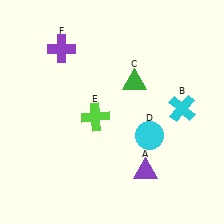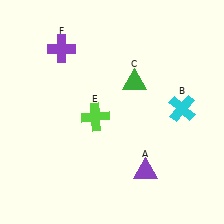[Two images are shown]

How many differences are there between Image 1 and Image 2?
There is 1 difference between the two images.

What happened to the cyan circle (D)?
The cyan circle (D) was removed in Image 2. It was in the bottom-right area of Image 1.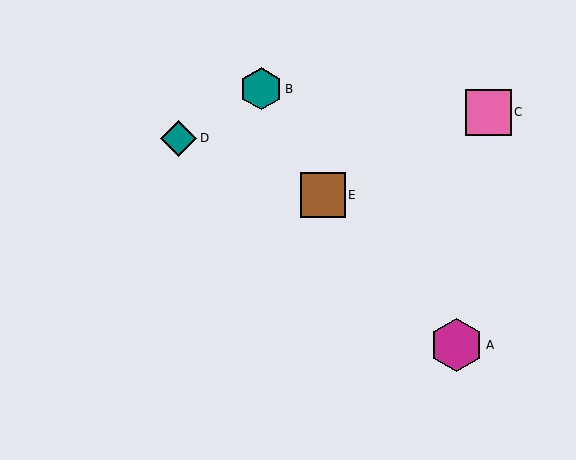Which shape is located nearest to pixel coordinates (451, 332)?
The magenta hexagon (labeled A) at (457, 345) is nearest to that location.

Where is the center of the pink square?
The center of the pink square is at (488, 112).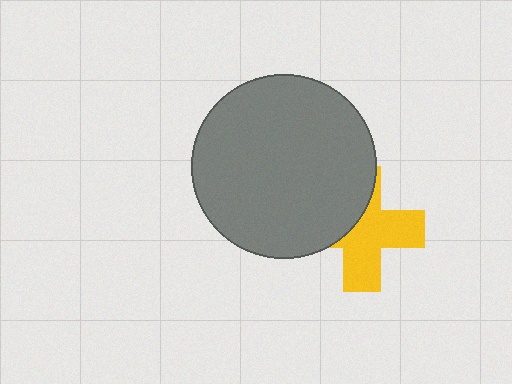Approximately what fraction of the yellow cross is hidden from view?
Roughly 41% of the yellow cross is hidden behind the gray circle.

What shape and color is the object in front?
The object in front is a gray circle.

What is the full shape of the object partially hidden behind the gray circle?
The partially hidden object is a yellow cross.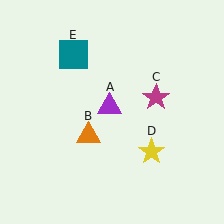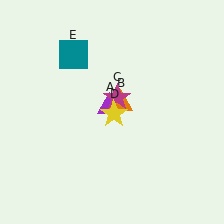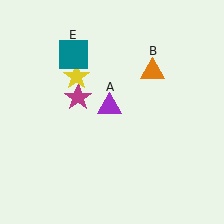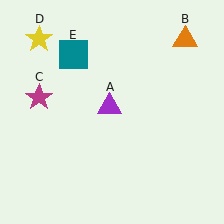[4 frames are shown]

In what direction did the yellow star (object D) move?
The yellow star (object D) moved up and to the left.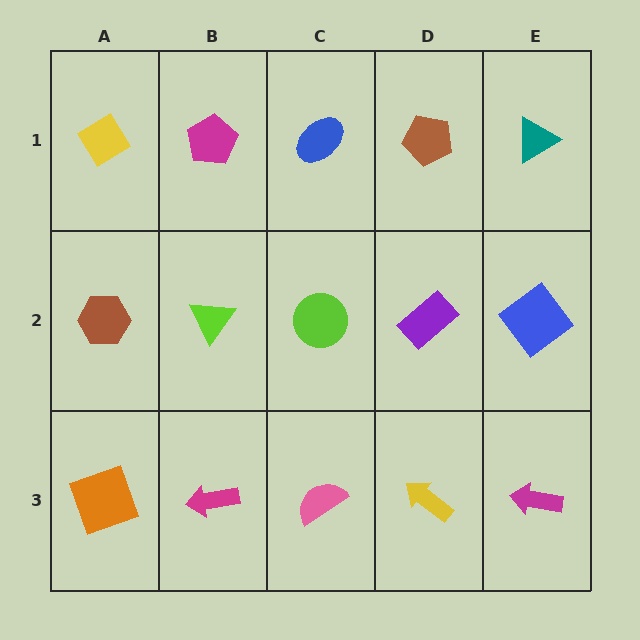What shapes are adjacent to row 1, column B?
A lime triangle (row 2, column B), a yellow diamond (row 1, column A), a blue ellipse (row 1, column C).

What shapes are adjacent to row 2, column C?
A blue ellipse (row 1, column C), a pink semicircle (row 3, column C), a lime triangle (row 2, column B), a purple rectangle (row 2, column D).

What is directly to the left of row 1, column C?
A magenta pentagon.